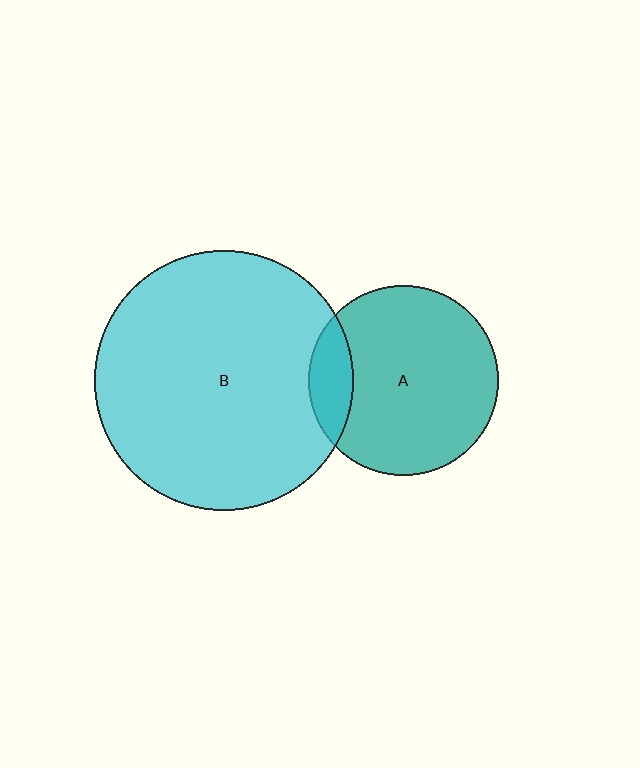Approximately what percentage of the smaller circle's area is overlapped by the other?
Approximately 15%.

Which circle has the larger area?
Circle B (cyan).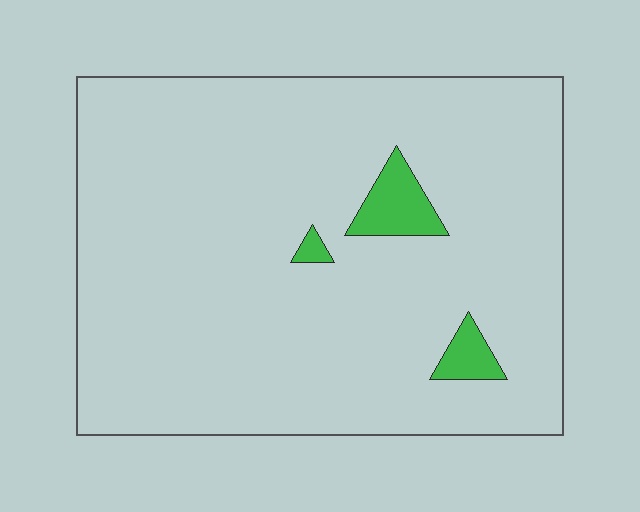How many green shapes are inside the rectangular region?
3.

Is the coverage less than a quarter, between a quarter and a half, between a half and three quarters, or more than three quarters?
Less than a quarter.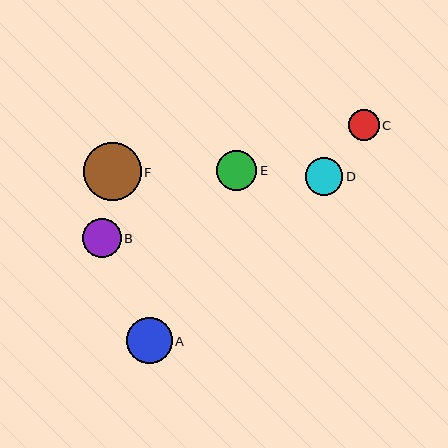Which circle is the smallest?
Circle C is the smallest with a size of approximately 31 pixels.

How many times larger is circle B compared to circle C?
Circle B is approximately 1.2 times the size of circle C.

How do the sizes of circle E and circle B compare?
Circle E and circle B are approximately the same size.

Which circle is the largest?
Circle F is the largest with a size of approximately 58 pixels.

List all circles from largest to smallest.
From largest to smallest: F, A, E, B, D, C.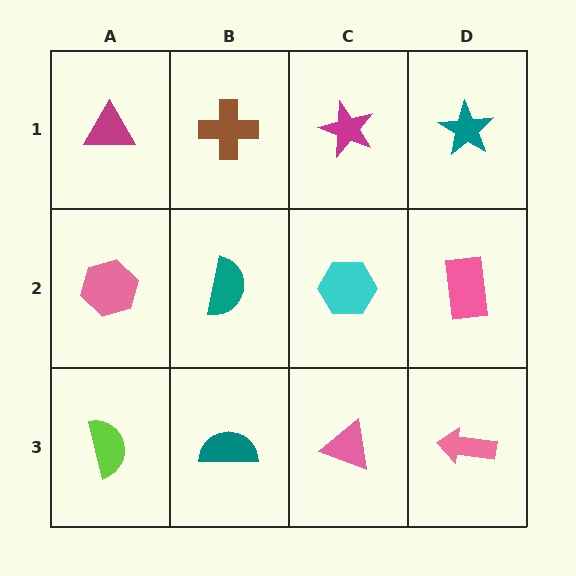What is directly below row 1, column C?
A cyan hexagon.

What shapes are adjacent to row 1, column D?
A pink rectangle (row 2, column D), a magenta star (row 1, column C).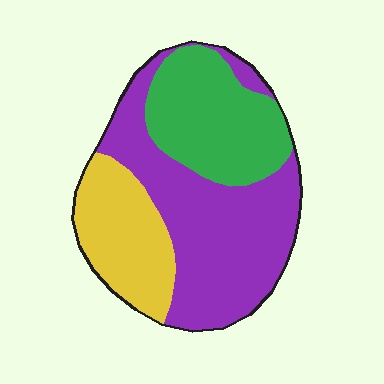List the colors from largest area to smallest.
From largest to smallest: purple, green, yellow.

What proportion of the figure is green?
Green takes up between a sixth and a third of the figure.